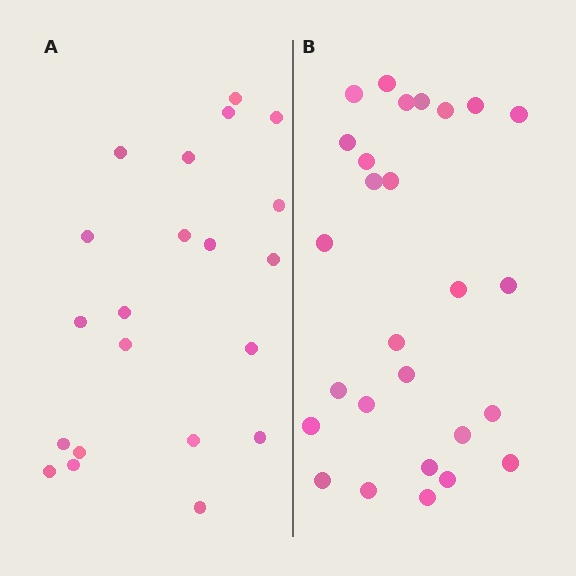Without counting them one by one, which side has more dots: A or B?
Region B (the right region) has more dots.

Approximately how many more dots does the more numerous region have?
Region B has about 6 more dots than region A.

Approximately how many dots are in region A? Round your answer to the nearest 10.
About 20 dots. (The exact count is 21, which rounds to 20.)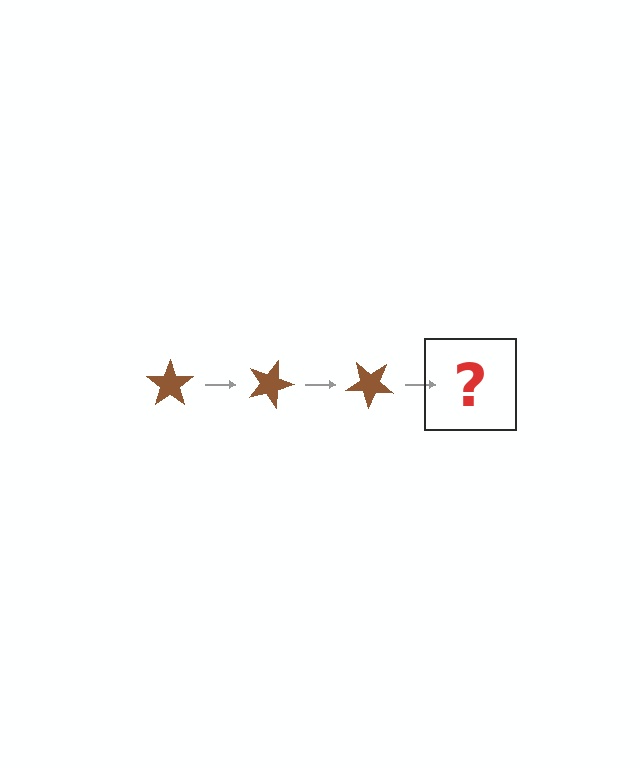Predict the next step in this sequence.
The next step is a brown star rotated 60 degrees.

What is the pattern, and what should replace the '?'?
The pattern is that the star rotates 20 degrees each step. The '?' should be a brown star rotated 60 degrees.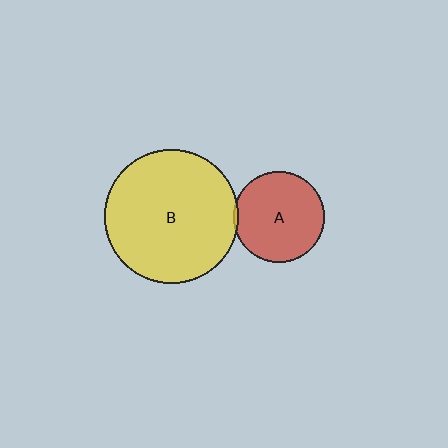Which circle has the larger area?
Circle B (yellow).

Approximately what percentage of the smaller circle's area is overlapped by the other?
Approximately 5%.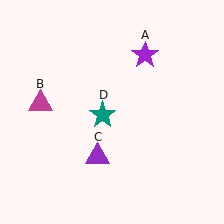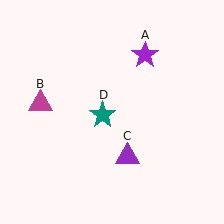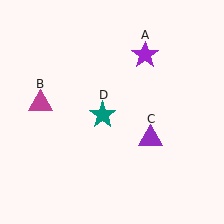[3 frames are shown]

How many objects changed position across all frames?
1 object changed position: purple triangle (object C).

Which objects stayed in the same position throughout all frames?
Purple star (object A) and magenta triangle (object B) and teal star (object D) remained stationary.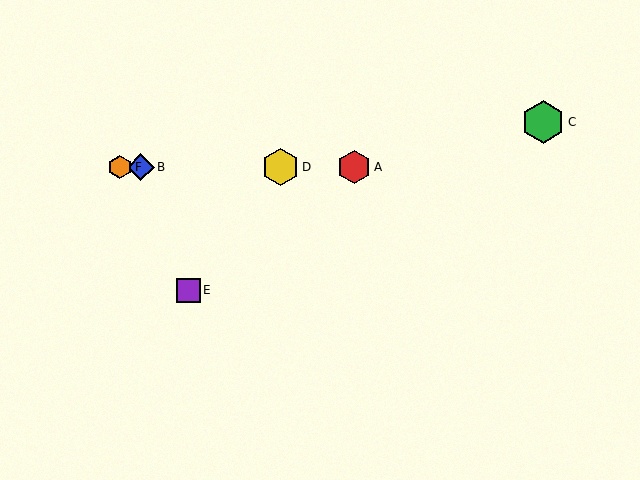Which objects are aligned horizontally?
Objects A, B, D, F are aligned horizontally.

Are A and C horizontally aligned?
No, A is at y≈167 and C is at y≈122.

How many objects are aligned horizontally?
4 objects (A, B, D, F) are aligned horizontally.